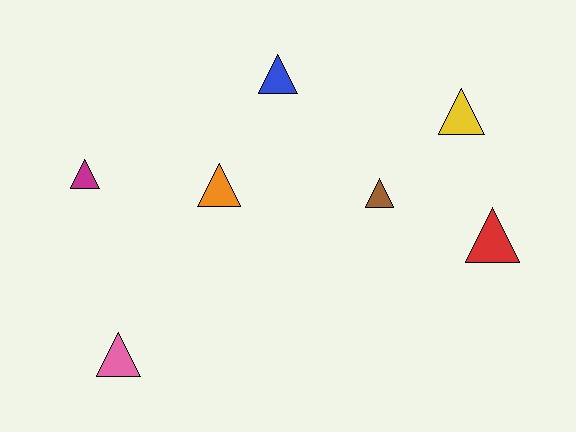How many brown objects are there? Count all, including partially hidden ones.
There is 1 brown object.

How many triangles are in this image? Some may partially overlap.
There are 7 triangles.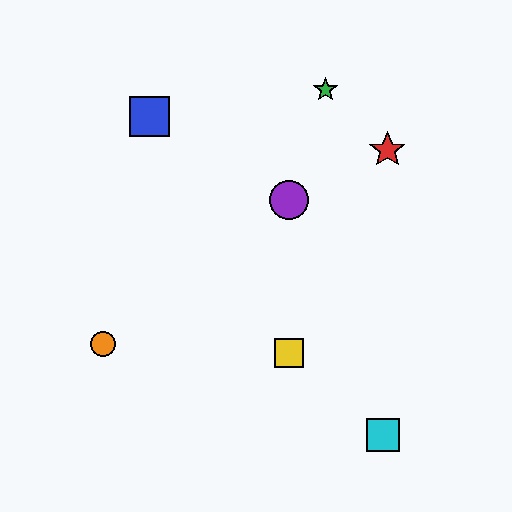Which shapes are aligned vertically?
The yellow square, the purple circle are aligned vertically.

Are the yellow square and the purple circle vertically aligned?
Yes, both are at x≈289.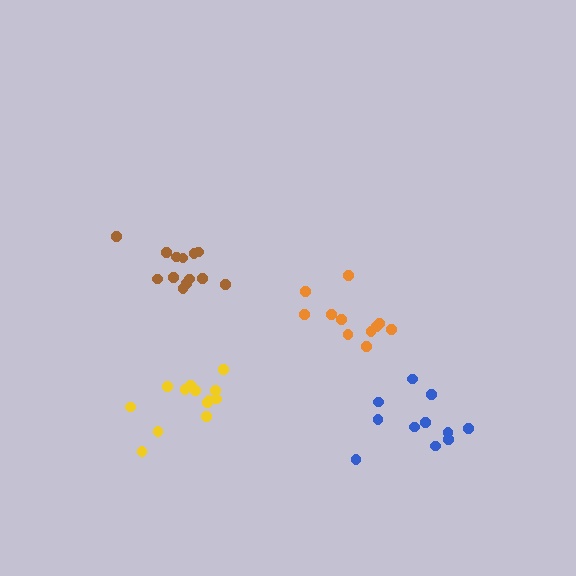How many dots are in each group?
Group 1: 11 dots, Group 2: 11 dots, Group 3: 13 dots, Group 4: 13 dots (48 total).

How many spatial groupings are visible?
There are 4 spatial groupings.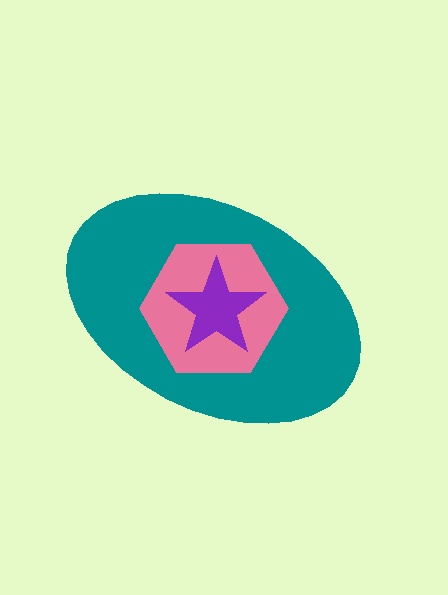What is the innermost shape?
The purple star.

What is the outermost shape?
The teal ellipse.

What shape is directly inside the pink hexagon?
The purple star.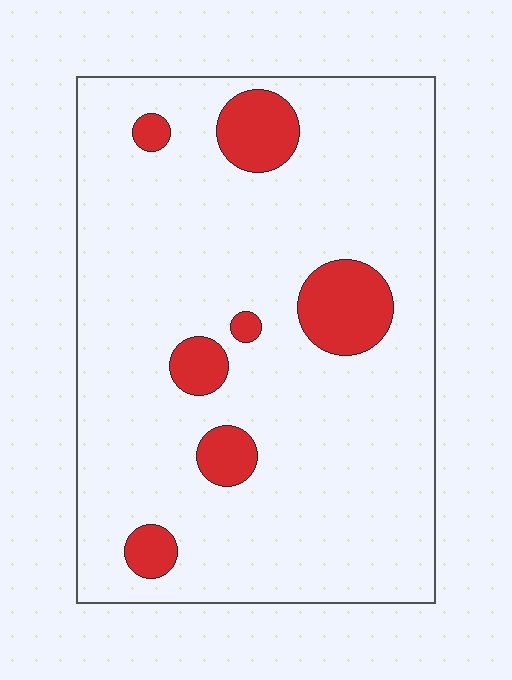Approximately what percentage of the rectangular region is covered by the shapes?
Approximately 10%.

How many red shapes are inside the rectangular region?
7.